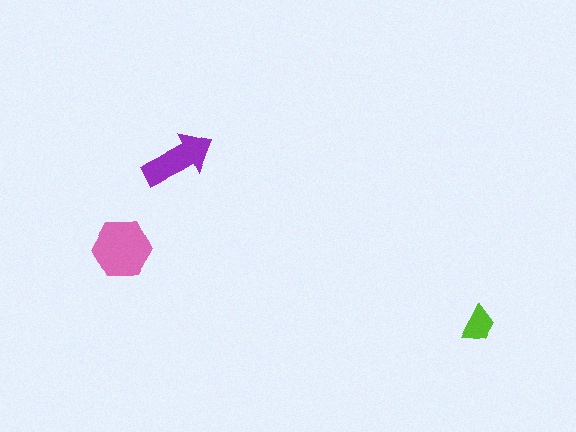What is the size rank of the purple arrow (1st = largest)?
2nd.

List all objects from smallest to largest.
The lime trapezoid, the purple arrow, the pink hexagon.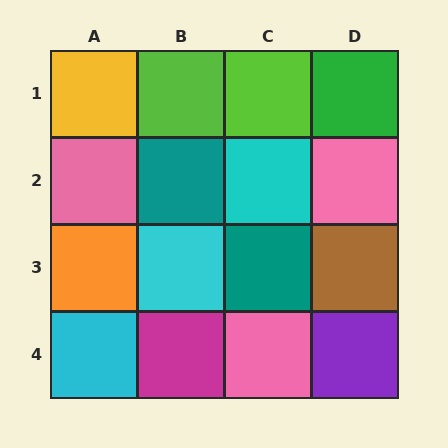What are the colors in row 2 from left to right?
Pink, teal, cyan, pink.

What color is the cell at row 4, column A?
Cyan.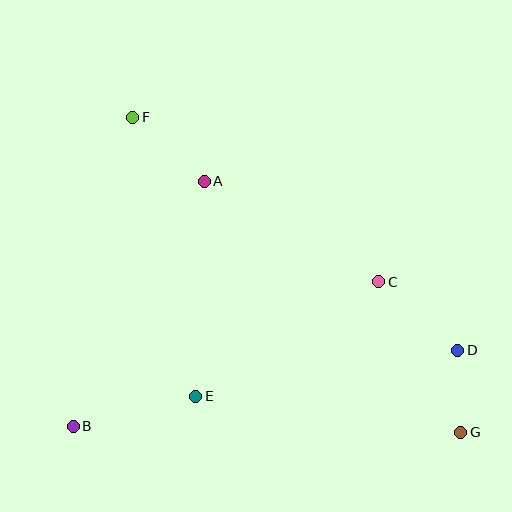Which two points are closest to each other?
Points D and G are closest to each other.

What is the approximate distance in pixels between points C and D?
The distance between C and D is approximately 105 pixels.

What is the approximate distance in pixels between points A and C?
The distance between A and C is approximately 201 pixels.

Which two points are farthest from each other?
Points F and G are farthest from each other.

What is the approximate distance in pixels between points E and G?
The distance between E and G is approximately 268 pixels.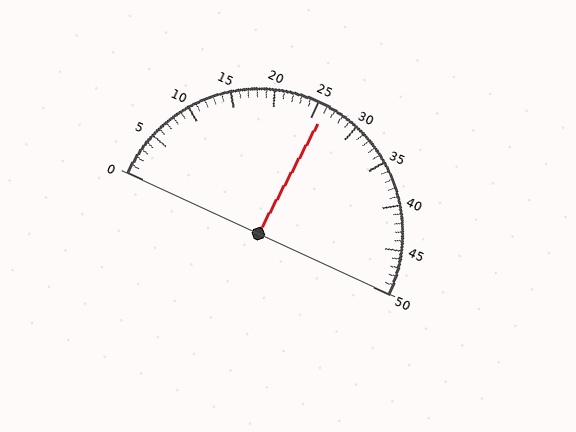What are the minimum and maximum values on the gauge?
The gauge ranges from 0 to 50.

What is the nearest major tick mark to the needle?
The nearest major tick mark is 25.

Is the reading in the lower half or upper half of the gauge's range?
The reading is in the upper half of the range (0 to 50).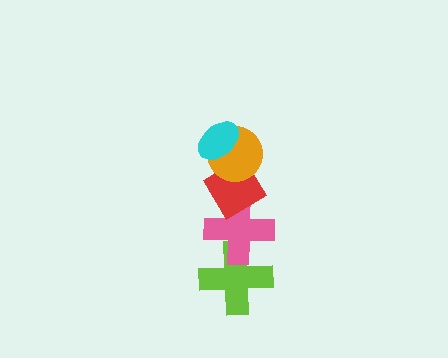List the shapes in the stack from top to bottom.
From top to bottom: the cyan ellipse, the orange circle, the red diamond, the pink cross, the lime cross.